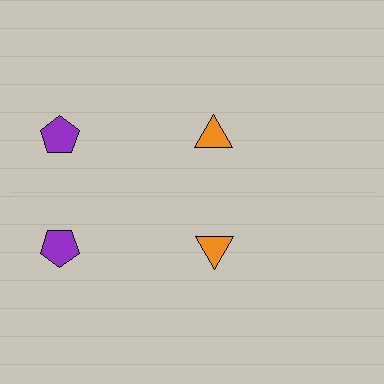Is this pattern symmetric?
Yes, this pattern has bilateral (reflection) symmetry.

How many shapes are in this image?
There are 4 shapes in this image.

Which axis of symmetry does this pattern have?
The pattern has a horizontal axis of symmetry running through the center of the image.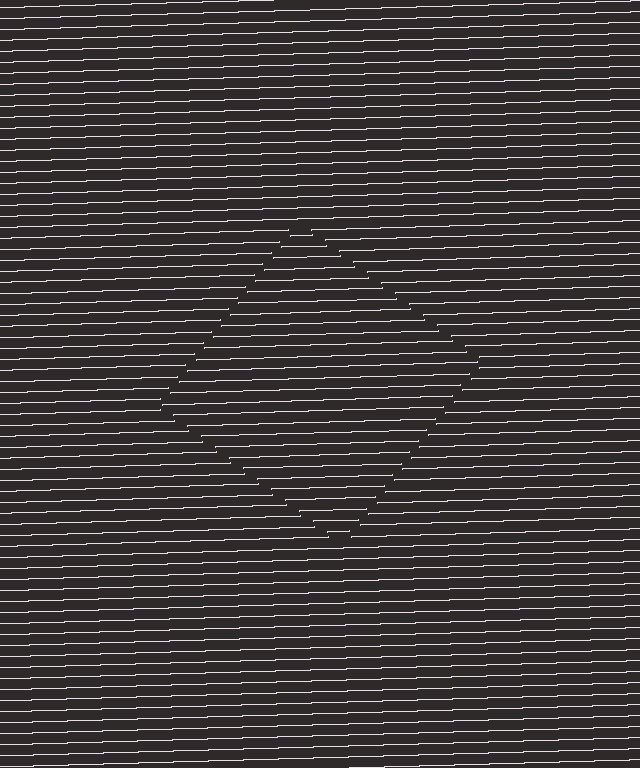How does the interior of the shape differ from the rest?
The interior of the shape contains the same grating, shifted by half a period — the contour is defined by the phase discontinuity where line-ends from the inner and outer gratings abut.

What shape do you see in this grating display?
An illusory square. The interior of the shape contains the same grating, shifted by half a period — the contour is defined by the phase discontinuity where line-ends from the inner and outer gratings abut.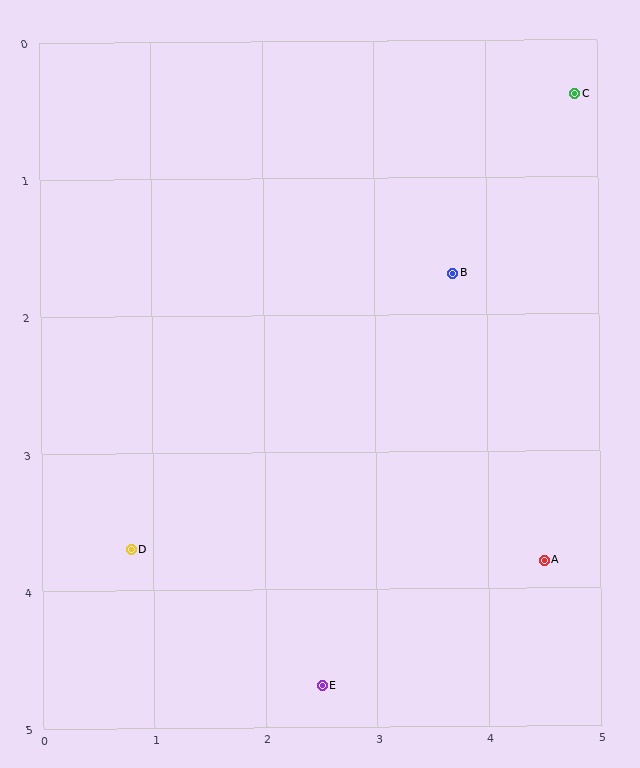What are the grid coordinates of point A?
Point A is at approximately (4.5, 3.8).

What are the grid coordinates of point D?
Point D is at approximately (0.8, 3.7).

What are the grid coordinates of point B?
Point B is at approximately (3.7, 1.7).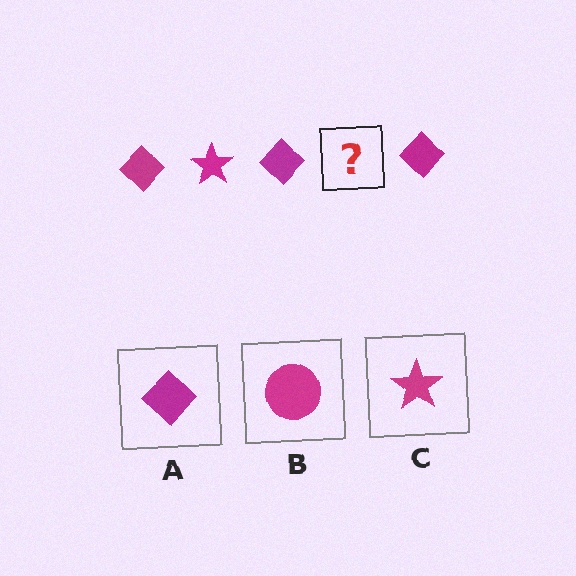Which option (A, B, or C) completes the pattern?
C.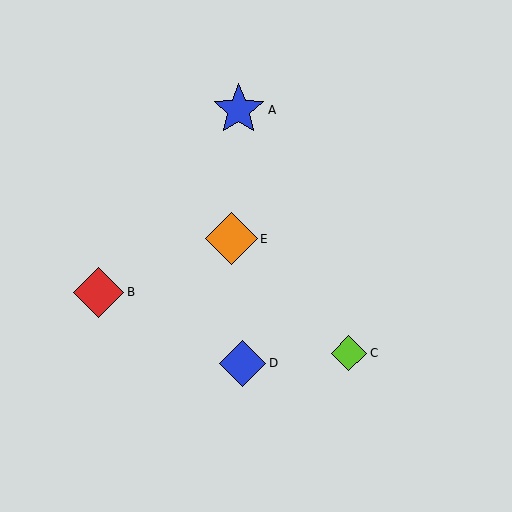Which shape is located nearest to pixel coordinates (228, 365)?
The blue diamond (labeled D) at (243, 363) is nearest to that location.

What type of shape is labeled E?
Shape E is an orange diamond.